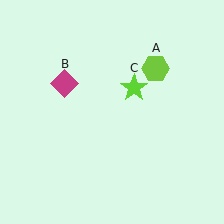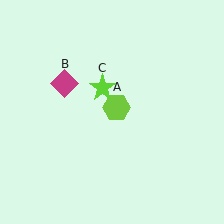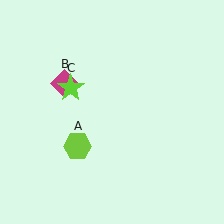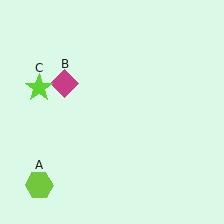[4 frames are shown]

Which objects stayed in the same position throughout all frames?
Magenta diamond (object B) remained stationary.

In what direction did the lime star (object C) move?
The lime star (object C) moved left.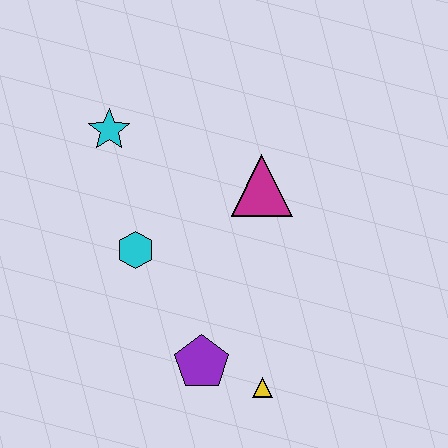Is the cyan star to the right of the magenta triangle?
No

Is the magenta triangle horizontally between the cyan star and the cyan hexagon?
No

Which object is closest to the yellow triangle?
The purple pentagon is closest to the yellow triangle.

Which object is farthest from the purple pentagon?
The cyan star is farthest from the purple pentagon.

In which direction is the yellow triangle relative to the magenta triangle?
The yellow triangle is below the magenta triangle.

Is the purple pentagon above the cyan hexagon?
No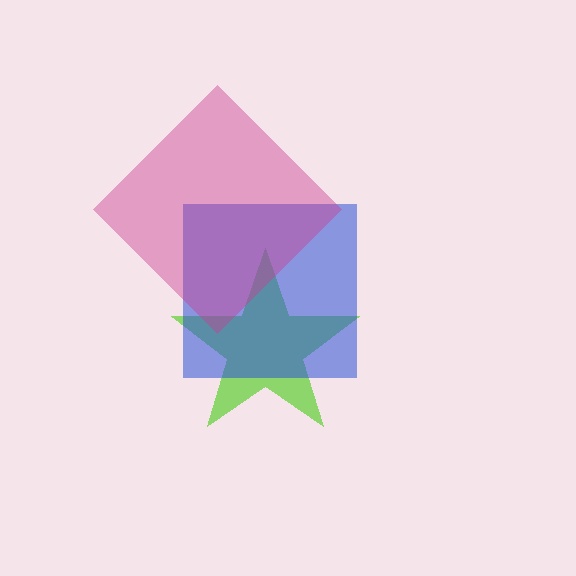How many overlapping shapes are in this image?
There are 3 overlapping shapes in the image.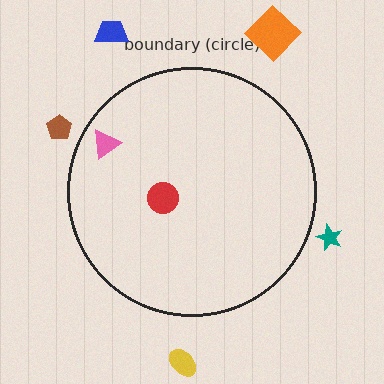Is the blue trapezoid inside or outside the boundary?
Outside.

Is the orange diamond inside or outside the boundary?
Outside.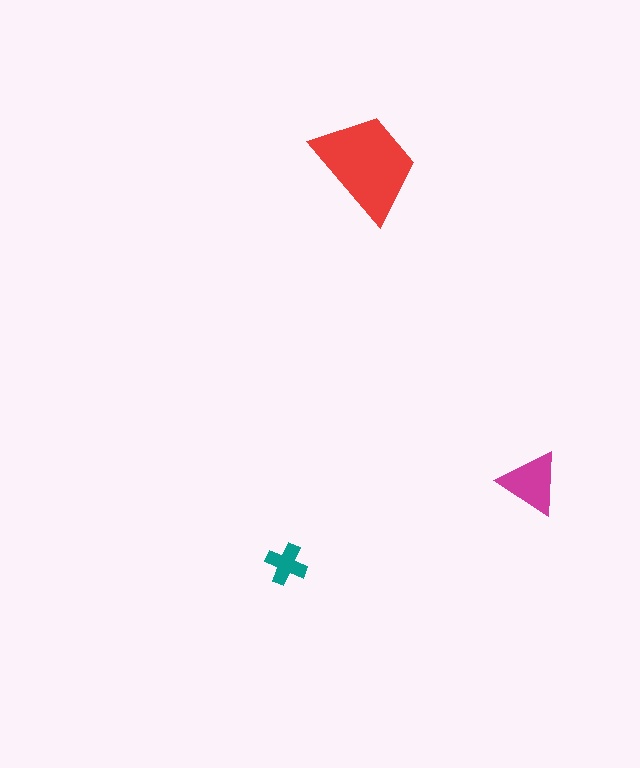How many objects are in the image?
There are 3 objects in the image.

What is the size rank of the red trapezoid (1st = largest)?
1st.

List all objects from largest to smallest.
The red trapezoid, the magenta triangle, the teal cross.